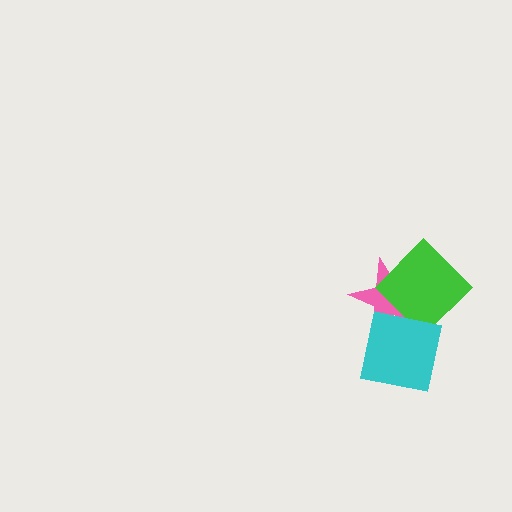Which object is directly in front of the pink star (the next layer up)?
The green diamond is directly in front of the pink star.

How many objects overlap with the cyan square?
2 objects overlap with the cyan square.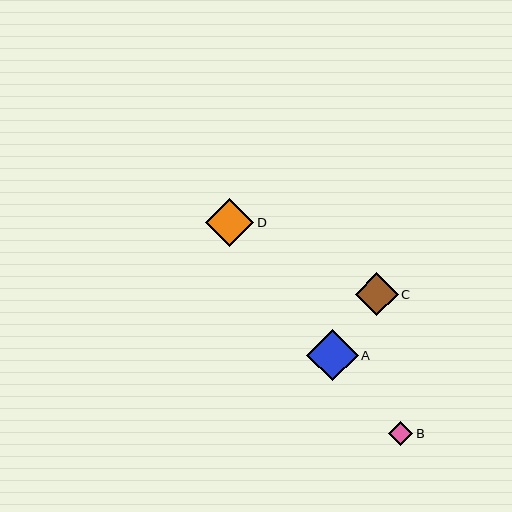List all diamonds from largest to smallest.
From largest to smallest: A, D, C, B.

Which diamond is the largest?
Diamond A is the largest with a size of approximately 51 pixels.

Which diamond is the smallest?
Diamond B is the smallest with a size of approximately 24 pixels.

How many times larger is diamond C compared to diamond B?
Diamond C is approximately 1.8 times the size of diamond B.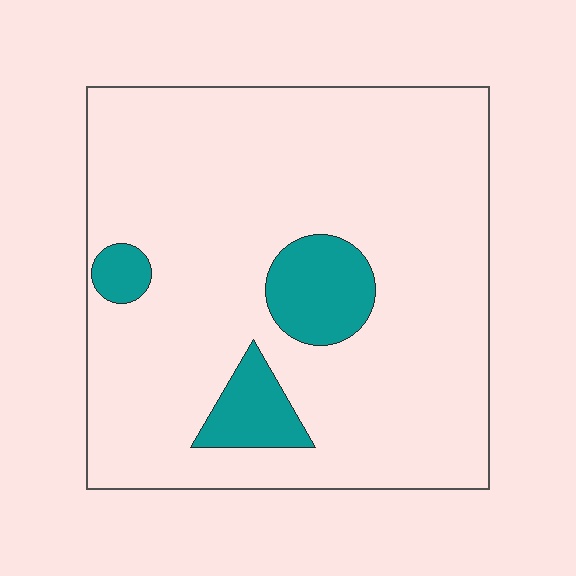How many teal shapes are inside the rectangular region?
3.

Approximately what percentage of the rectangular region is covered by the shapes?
Approximately 10%.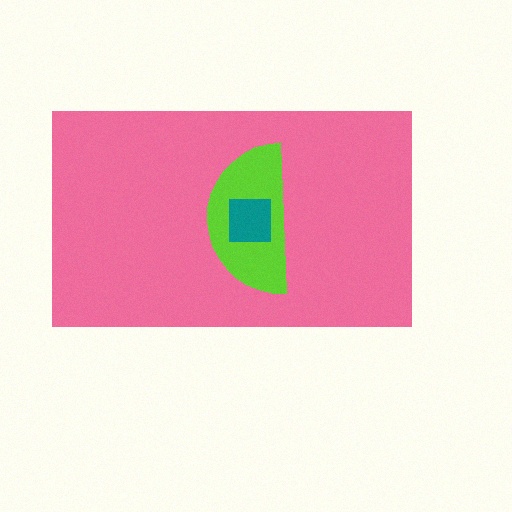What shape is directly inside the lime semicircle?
The teal square.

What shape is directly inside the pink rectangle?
The lime semicircle.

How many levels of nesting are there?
3.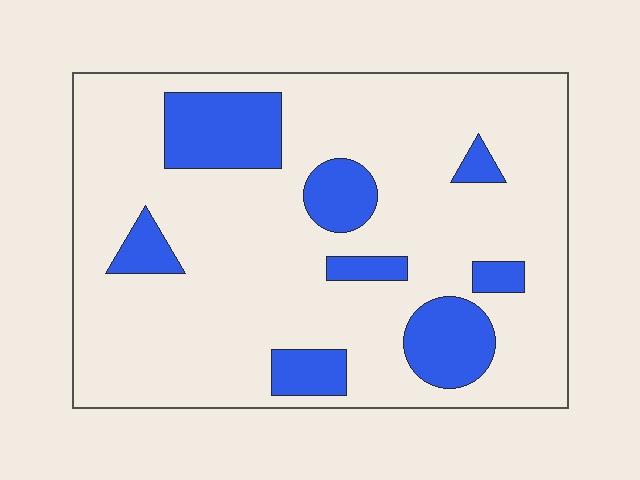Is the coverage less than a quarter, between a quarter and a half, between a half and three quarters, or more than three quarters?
Less than a quarter.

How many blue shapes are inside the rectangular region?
8.